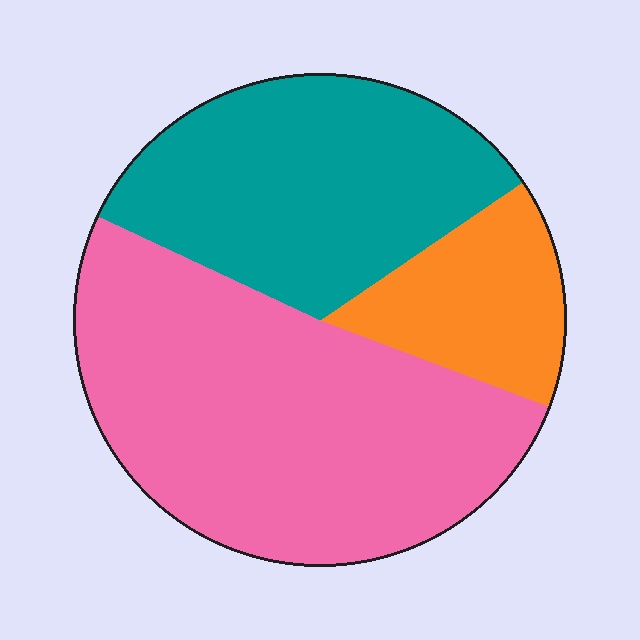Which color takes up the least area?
Orange, at roughly 15%.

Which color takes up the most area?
Pink, at roughly 50%.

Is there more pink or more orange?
Pink.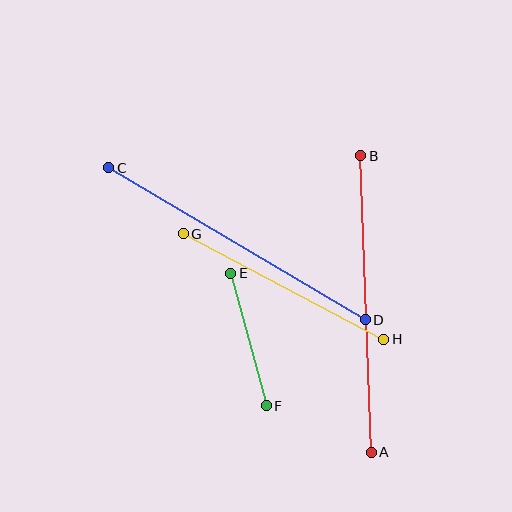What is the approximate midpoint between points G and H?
The midpoint is at approximately (283, 287) pixels.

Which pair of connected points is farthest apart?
Points C and D are farthest apart.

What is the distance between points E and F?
The distance is approximately 137 pixels.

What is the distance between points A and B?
The distance is approximately 297 pixels.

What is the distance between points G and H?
The distance is approximately 227 pixels.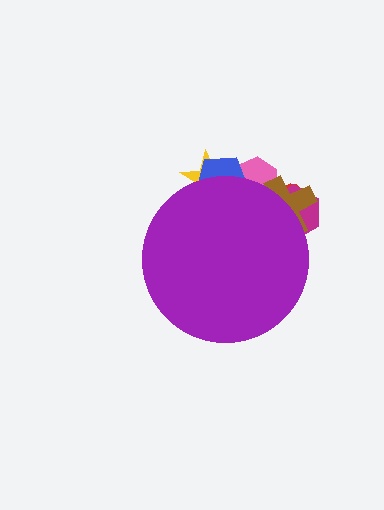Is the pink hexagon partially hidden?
Yes, the pink hexagon is partially hidden behind the purple circle.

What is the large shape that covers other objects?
A purple circle.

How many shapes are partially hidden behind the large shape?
6 shapes are partially hidden.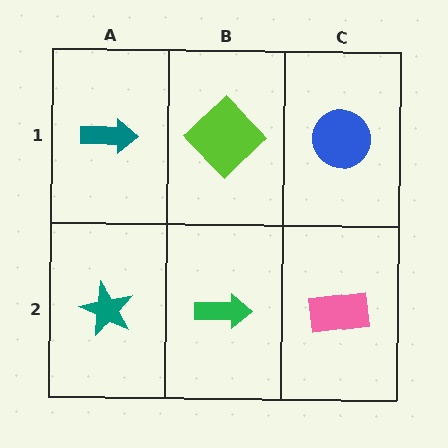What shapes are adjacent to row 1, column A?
A teal star (row 2, column A), a lime diamond (row 1, column B).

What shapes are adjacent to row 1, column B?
A green arrow (row 2, column B), a teal arrow (row 1, column A), a blue circle (row 1, column C).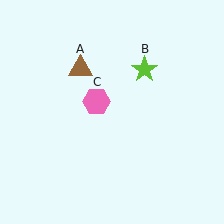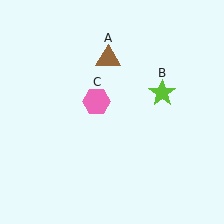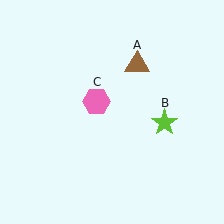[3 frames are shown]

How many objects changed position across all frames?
2 objects changed position: brown triangle (object A), lime star (object B).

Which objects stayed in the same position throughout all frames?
Pink hexagon (object C) remained stationary.